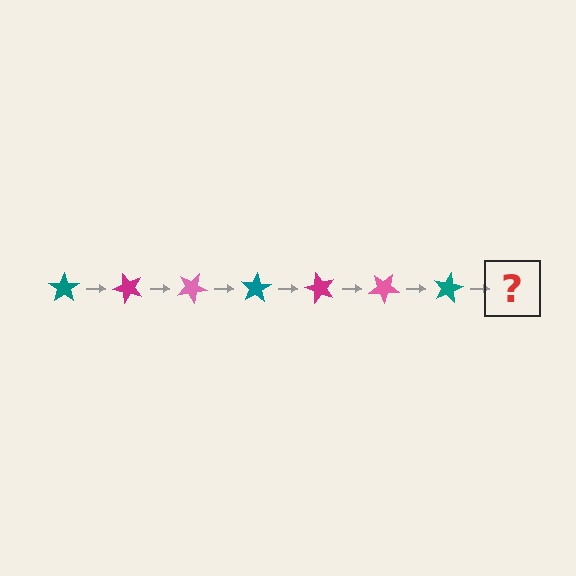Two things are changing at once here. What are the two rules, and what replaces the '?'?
The two rules are that it rotates 50 degrees each step and the color cycles through teal, magenta, and pink. The '?' should be a magenta star, rotated 350 degrees from the start.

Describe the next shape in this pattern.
It should be a magenta star, rotated 350 degrees from the start.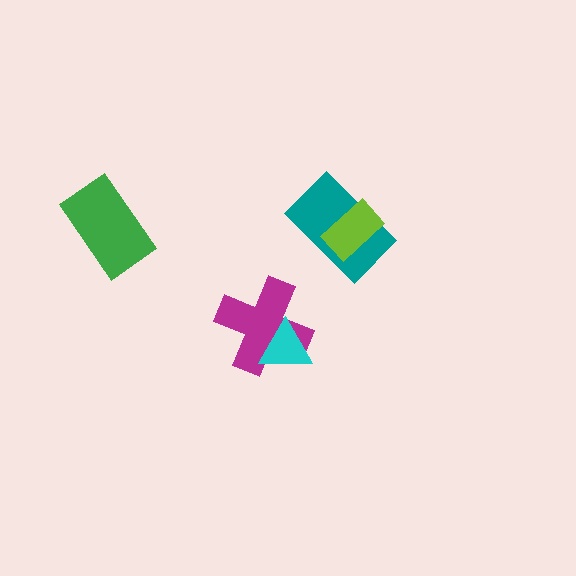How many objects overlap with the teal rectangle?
1 object overlaps with the teal rectangle.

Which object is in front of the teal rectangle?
The lime rectangle is in front of the teal rectangle.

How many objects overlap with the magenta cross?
1 object overlaps with the magenta cross.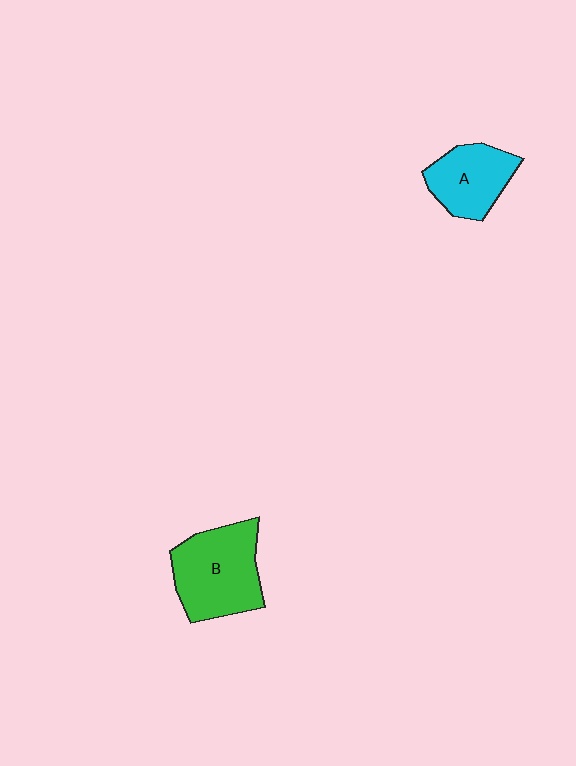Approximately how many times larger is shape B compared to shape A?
Approximately 1.5 times.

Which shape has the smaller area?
Shape A (cyan).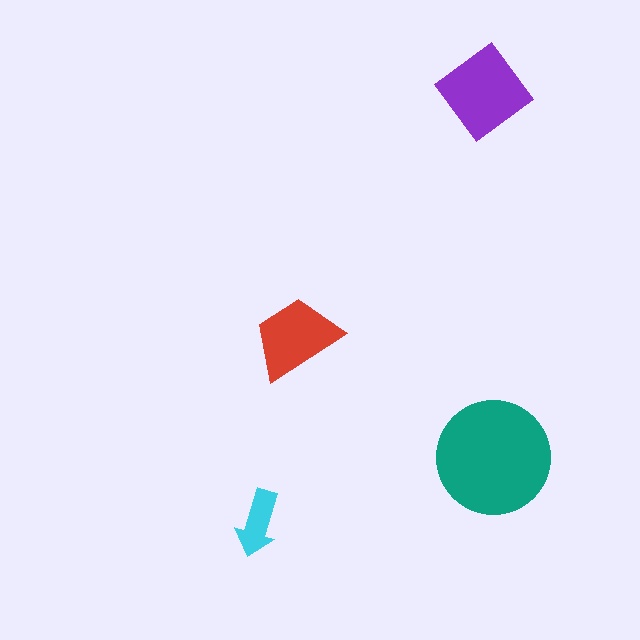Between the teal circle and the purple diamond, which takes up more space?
The teal circle.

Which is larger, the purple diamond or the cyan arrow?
The purple diamond.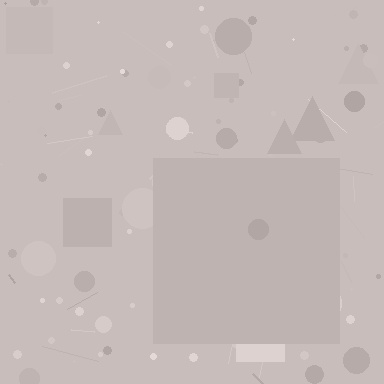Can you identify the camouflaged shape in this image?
The camouflaged shape is a square.